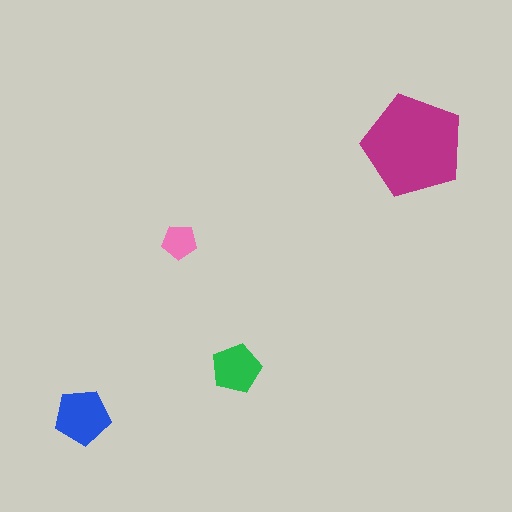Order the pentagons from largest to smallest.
the magenta one, the blue one, the green one, the pink one.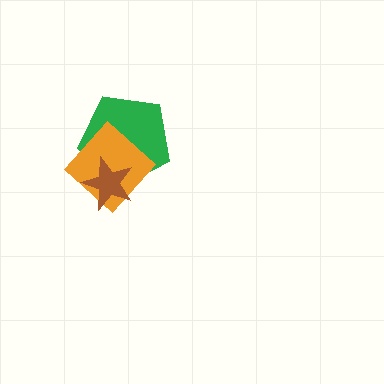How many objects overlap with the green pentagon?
2 objects overlap with the green pentagon.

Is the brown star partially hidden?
No, no other shape covers it.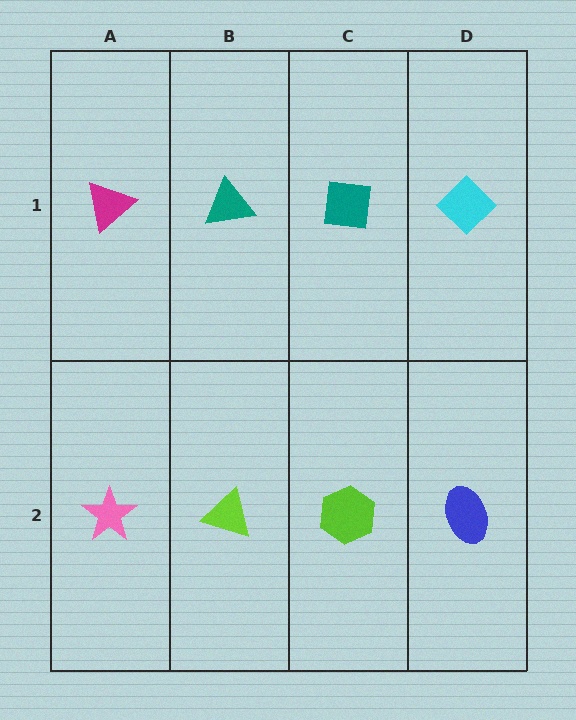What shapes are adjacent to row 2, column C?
A teal square (row 1, column C), a lime triangle (row 2, column B), a blue ellipse (row 2, column D).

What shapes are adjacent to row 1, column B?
A lime triangle (row 2, column B), a magenta triangle (row 1, column A), a teal square (row 1, column C).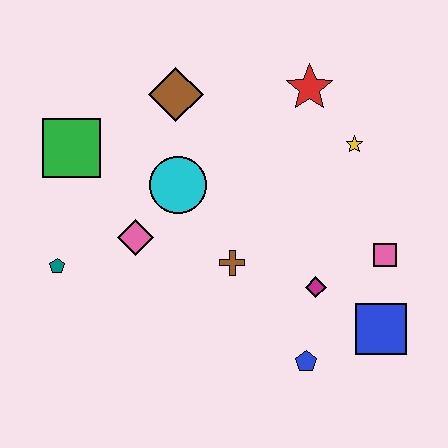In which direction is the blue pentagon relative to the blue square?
The blue pentagon is to the left of the blue square.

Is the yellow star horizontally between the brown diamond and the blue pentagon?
No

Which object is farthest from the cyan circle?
The blue square is farthest from the cyan circle.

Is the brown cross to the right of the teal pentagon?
Yes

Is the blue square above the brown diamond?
No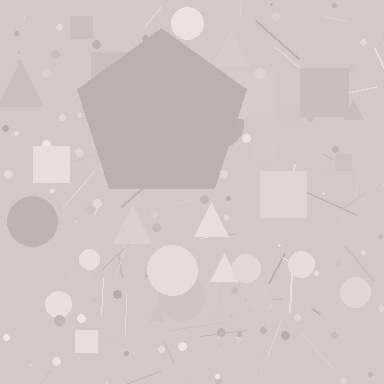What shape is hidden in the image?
A pentagon is hidden in the image.